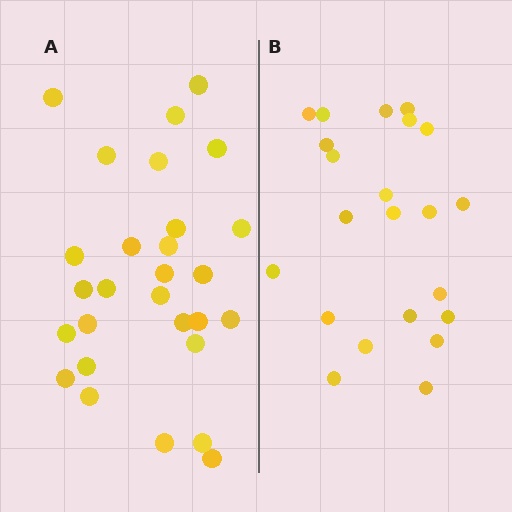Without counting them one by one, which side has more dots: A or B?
Region A (the left region) has more dots.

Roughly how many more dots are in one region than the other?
Region A has about 6 more dots than region B.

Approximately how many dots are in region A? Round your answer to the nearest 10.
About 30 dots. (The exact count is 28, which rounds to 30.)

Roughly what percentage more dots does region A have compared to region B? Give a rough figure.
About 25% more.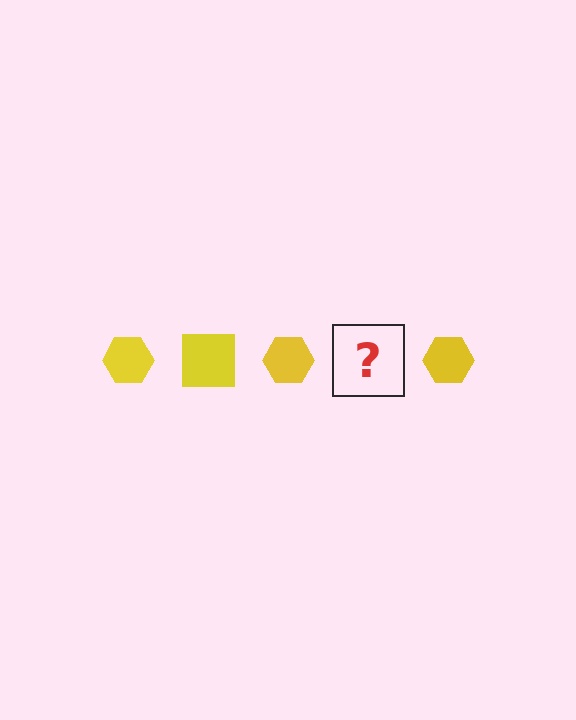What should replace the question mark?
The question mark should be replaced with a yellow square.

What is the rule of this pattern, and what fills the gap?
The rule is that the pattern cycles through hexagon, square shapes in yellow. The gap should be filled with a yellow square.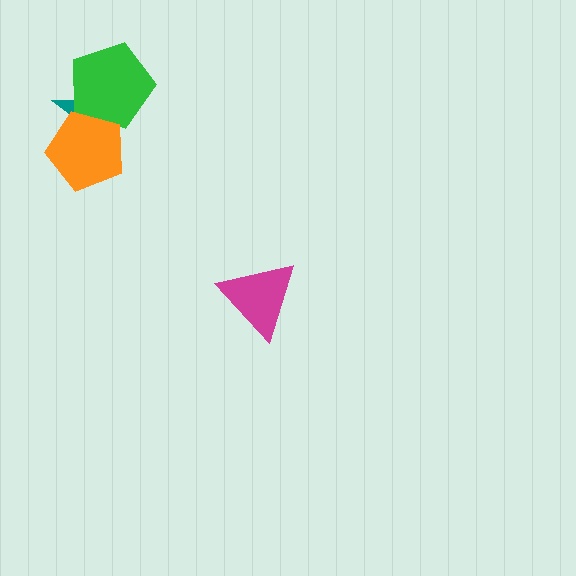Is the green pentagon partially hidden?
Yes, it is partially covered by another shape.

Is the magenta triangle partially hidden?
No, no other shape covers it.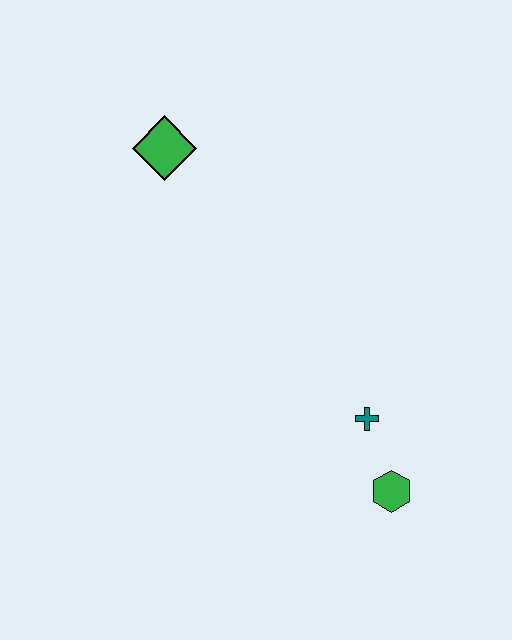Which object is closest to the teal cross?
The green hexagon is closest to the teal cross.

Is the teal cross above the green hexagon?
Yes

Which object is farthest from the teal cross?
The green diamond is farthest from the teal cross.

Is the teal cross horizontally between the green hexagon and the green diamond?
Yes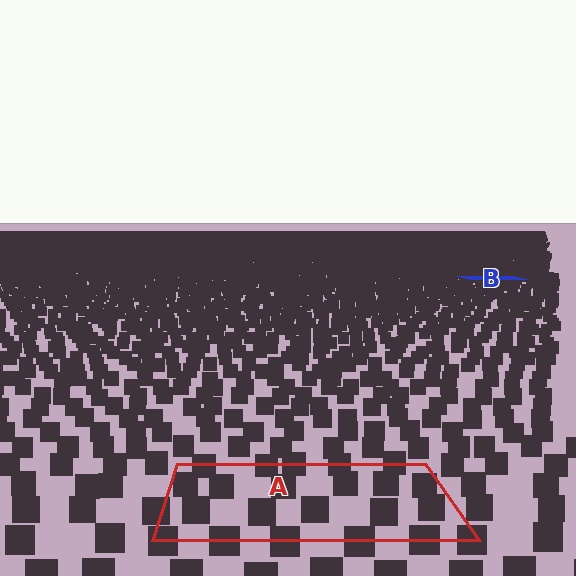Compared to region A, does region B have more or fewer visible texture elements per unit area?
Region B has more texture elements per unit area — they are packed more densely because it is farther away.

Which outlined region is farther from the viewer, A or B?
Region B is farther from the viewer — the texture elements inside it appear smaller and more densely packed.